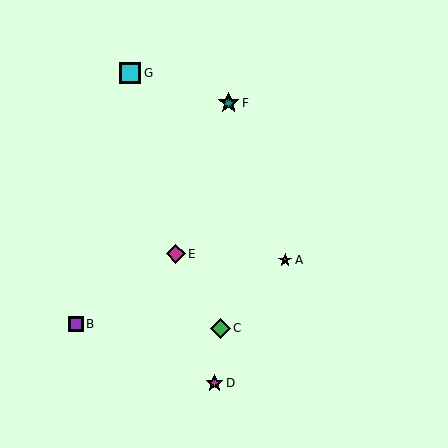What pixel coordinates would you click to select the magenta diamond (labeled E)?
Click at (176, 254) to select the magenta diamond E.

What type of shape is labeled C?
Shape C is a green diamond.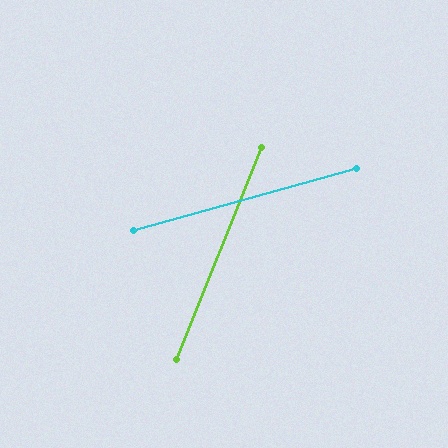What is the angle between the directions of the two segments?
Approximately 53 degrees.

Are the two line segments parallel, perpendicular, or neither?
Neither parallel nor perpendicular — they differ by about 53°.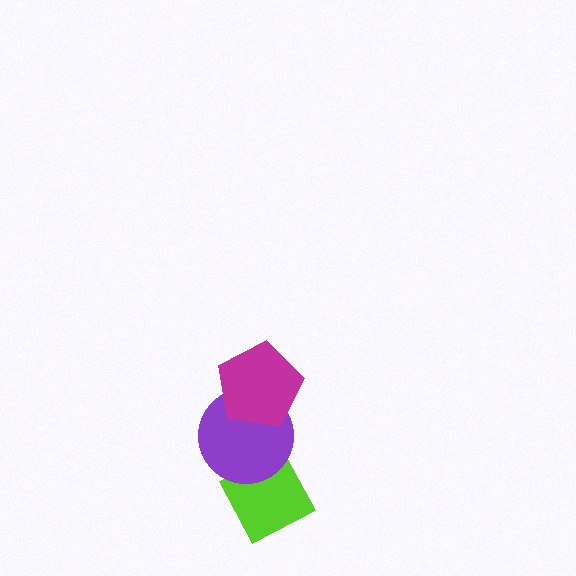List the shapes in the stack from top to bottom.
From top to bottom: the magenta pentagon, the purple circle, the lime diamond.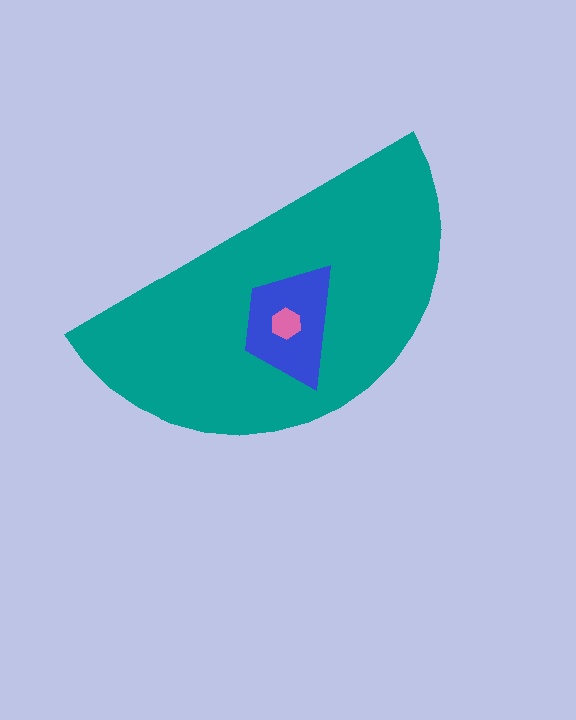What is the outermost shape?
The teal semicircle.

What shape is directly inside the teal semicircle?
The blue trapezoid.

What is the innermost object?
The pink hexagon.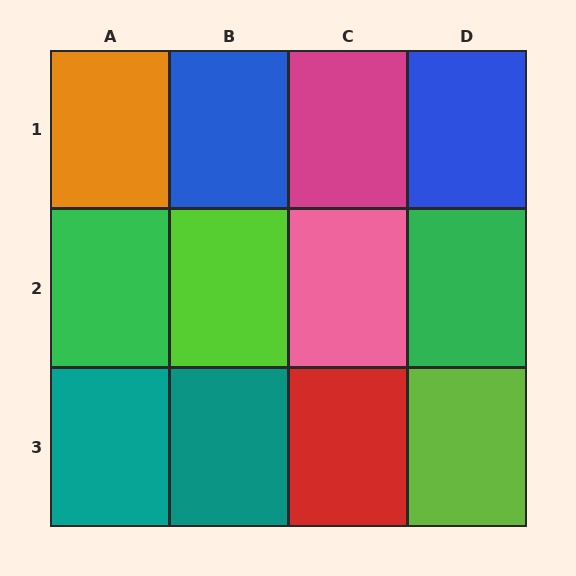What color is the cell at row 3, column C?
Red.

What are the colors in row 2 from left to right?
Green, lime, pink, green.